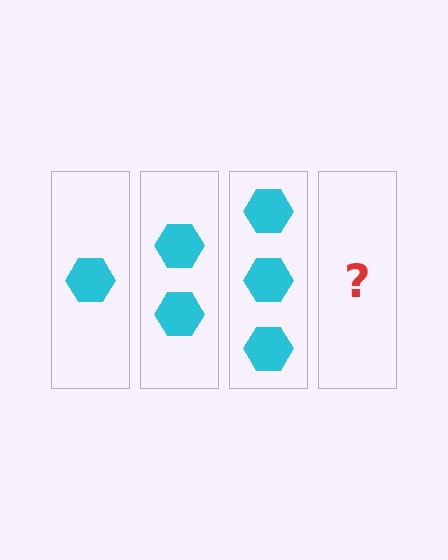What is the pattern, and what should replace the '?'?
The pattern is that each step adds one more hexagon. The '?' should be 4 hexagons.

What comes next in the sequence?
The next element should be 4 hexagons.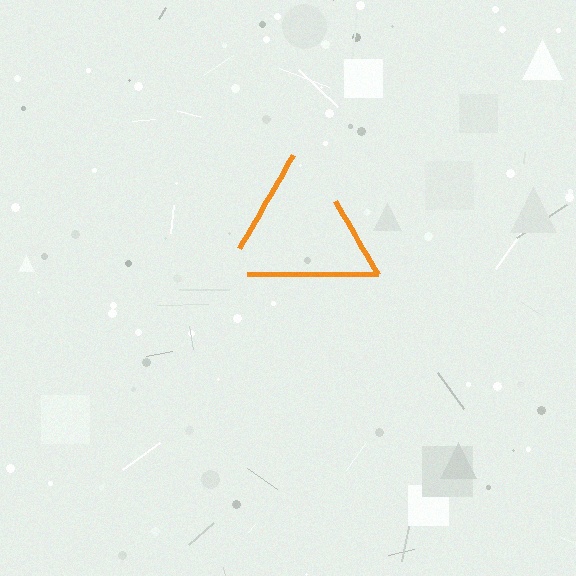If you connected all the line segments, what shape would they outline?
They would outline a triangle.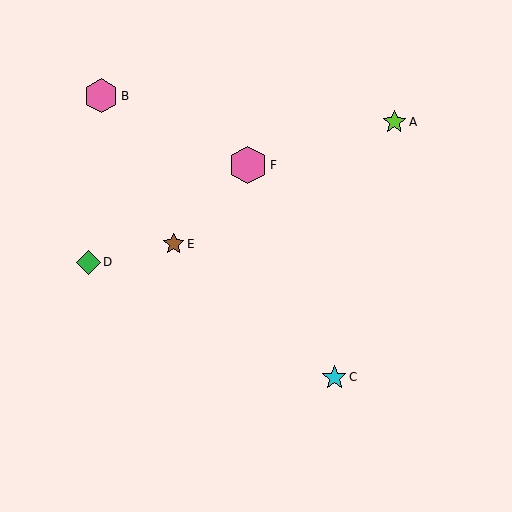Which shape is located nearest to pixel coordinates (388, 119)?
The lime star (labeled A) at (394, 122) is nearest to that location.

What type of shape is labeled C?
Shape C is a cyan star.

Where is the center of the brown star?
The center of the brown star is at (174, 244).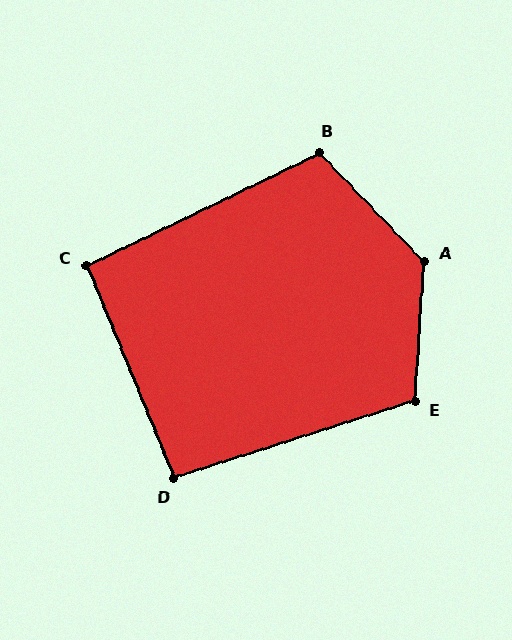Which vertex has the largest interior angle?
A, at approximately 132 degrees.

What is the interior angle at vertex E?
Approximately 112 degrees (obtuse).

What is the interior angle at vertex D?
Approximately 95 degrees (approximately right).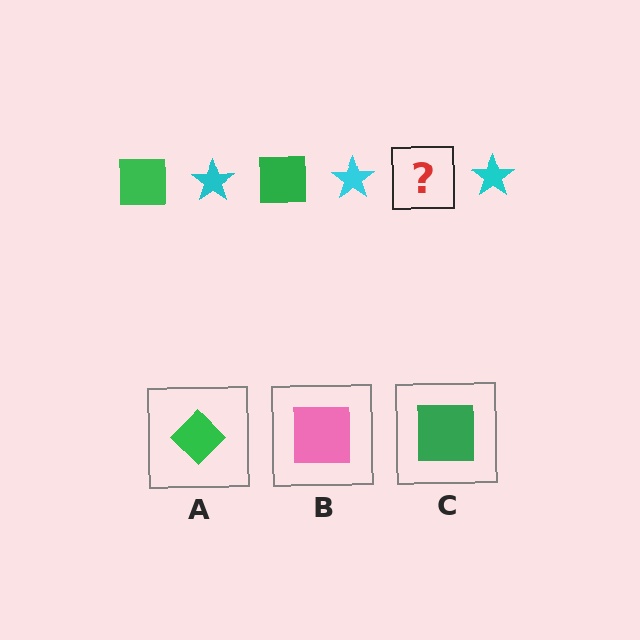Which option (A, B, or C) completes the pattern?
C.